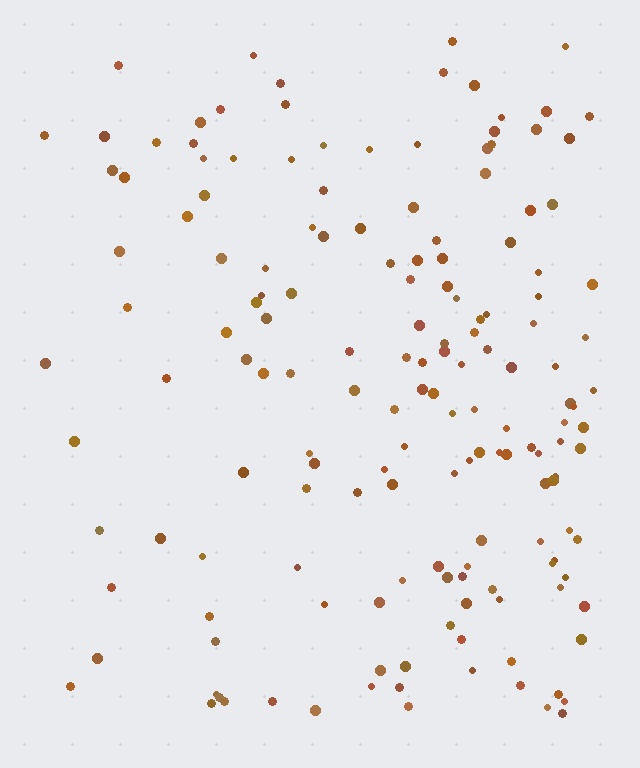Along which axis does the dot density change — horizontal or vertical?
Horizontal.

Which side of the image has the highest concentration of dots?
The right.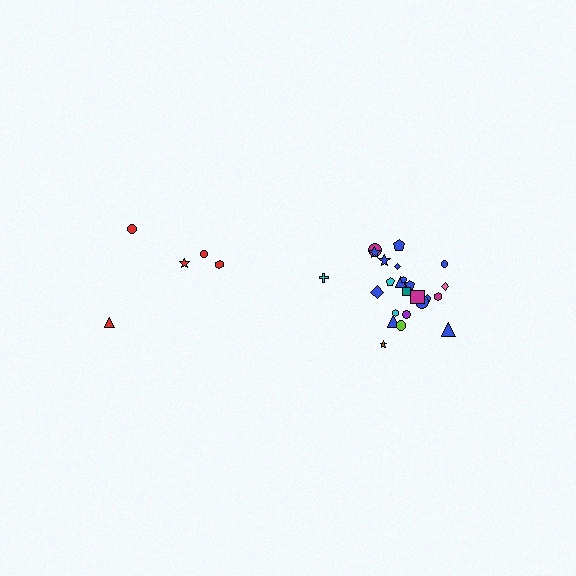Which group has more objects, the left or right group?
The right group.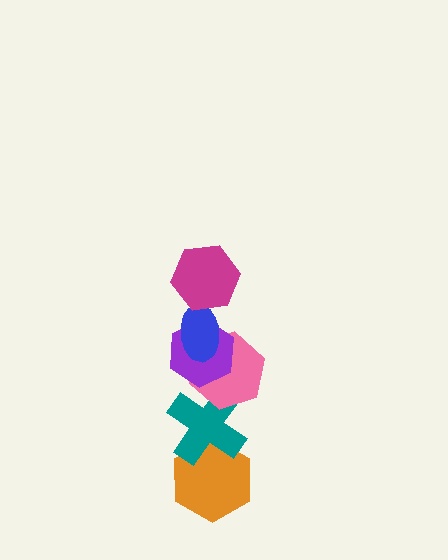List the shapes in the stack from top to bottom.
From top to bottom: the magenta hexagon, the blue ellipse, the purple hexagon, the pink hexagon, the teal cross, the orange hexagon.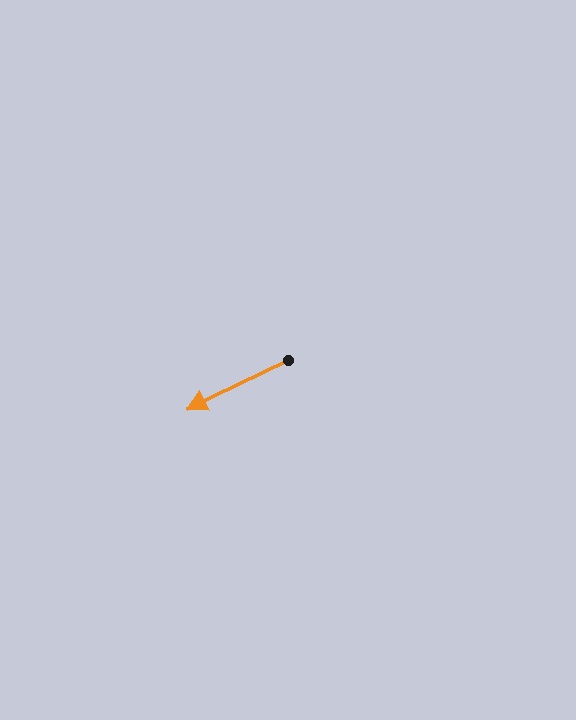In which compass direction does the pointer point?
Southwest.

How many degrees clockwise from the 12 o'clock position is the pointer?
Approximately 244 degrees.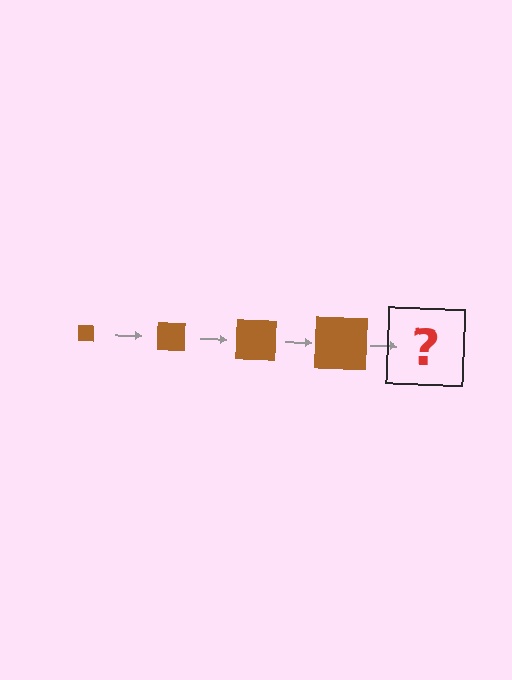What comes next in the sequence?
The next element should be a brown square, larger than the previous one.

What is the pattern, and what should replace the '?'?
The pattern is that the square gets progressively larger each step. The '?' should be a brown square, larger than the previous one.